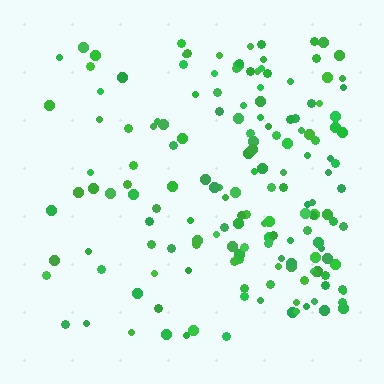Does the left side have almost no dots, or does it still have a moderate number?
Still a moderate number, just noticeably fewer than the right.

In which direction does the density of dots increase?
From left to right, with the right side densest.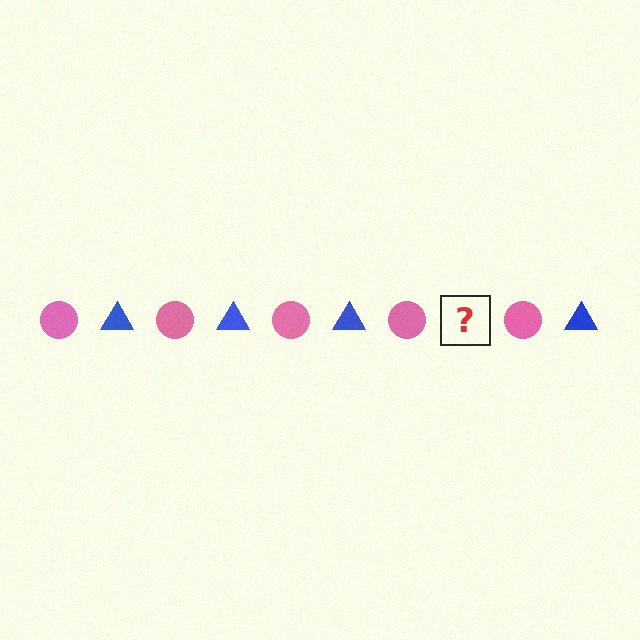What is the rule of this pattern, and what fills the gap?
The rule is that the pattern alternates between pink circle and blue triangle. The gap should be filled with a blue triangle.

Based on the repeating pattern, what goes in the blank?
The blank should be a blue triangle.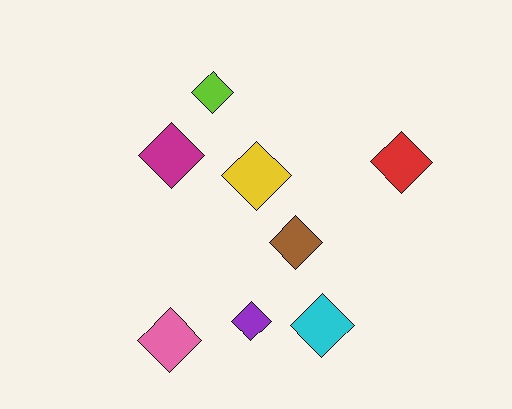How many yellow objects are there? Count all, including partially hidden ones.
There is 1 yellow object.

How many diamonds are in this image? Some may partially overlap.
There are 8 diamonds.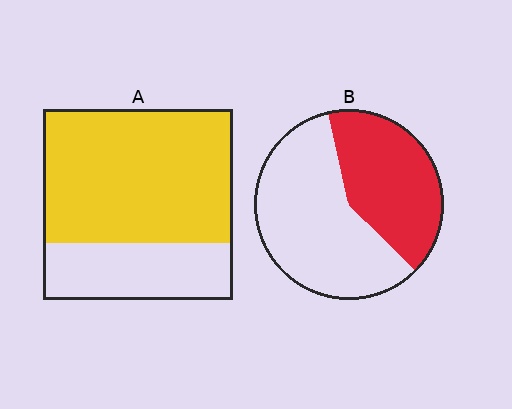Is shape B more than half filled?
No.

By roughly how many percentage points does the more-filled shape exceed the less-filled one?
By roughly 30 percentage points (A over B).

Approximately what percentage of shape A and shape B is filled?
A is approximately 70% and B is approximately 40%.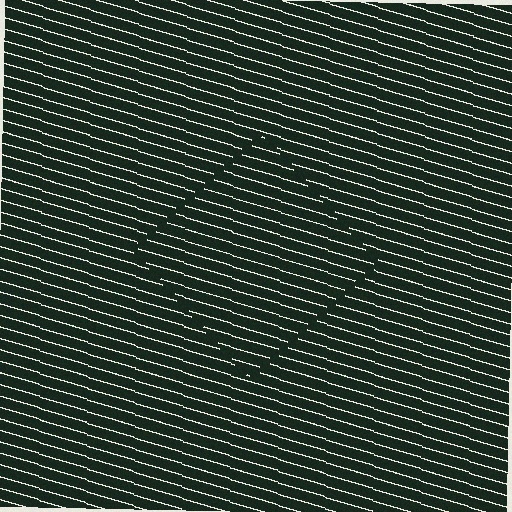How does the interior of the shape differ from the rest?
The interior of the shape contains the same grating, shifted by half a period — the contour is defined by the phase discontinuity where line-ends from the inner and outer gratings abut.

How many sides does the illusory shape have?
4 sides — the line-ends trace a square.